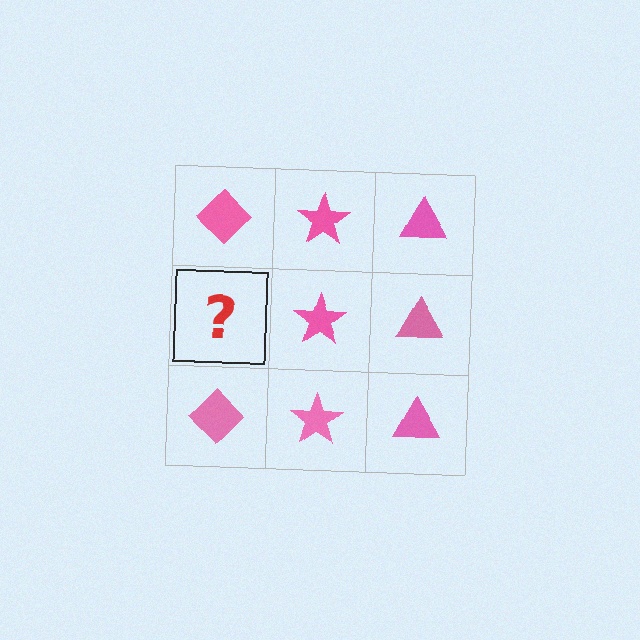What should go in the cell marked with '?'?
The missing cell should contain a pink diamond.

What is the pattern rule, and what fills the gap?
The rule is that each column has a consistent shape. The gap should be filled with a pink diamond.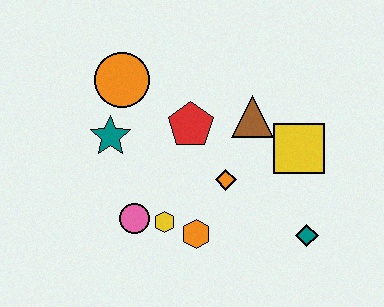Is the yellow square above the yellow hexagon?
Yes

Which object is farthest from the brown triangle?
The pink circle is farthest from the brown triangle.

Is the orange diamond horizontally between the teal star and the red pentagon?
No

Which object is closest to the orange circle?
The teal star is closest to the orange circle.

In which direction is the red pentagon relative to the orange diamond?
The red pentagon is above the orange diamond.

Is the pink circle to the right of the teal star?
Yes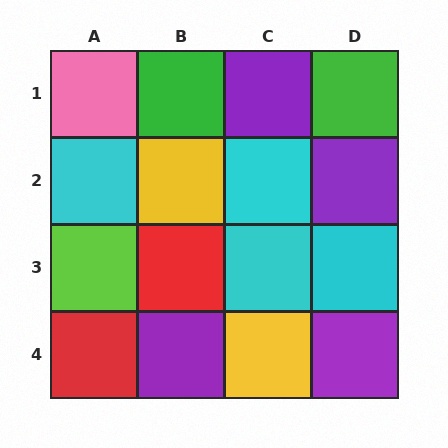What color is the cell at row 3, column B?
Red.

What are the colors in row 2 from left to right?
Cyan, yellow, cyan, purple.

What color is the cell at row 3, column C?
Cyan.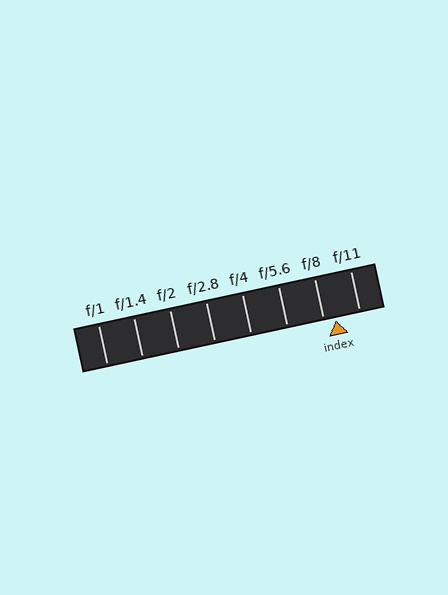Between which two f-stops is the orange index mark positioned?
The index mark is between f/8 and f/11.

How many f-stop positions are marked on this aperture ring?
There are 8 f-stop positions marked.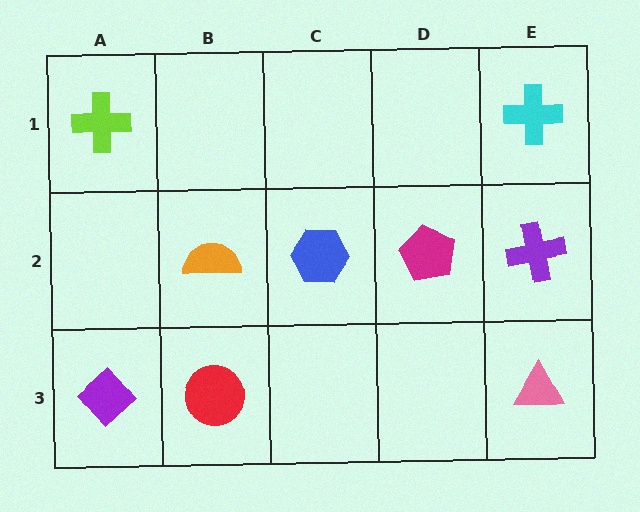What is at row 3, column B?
A red circle.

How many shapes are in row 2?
4 shapes.